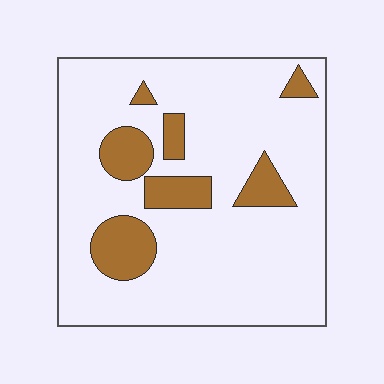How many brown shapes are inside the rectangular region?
7.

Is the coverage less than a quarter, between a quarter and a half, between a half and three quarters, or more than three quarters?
Less than a quarter.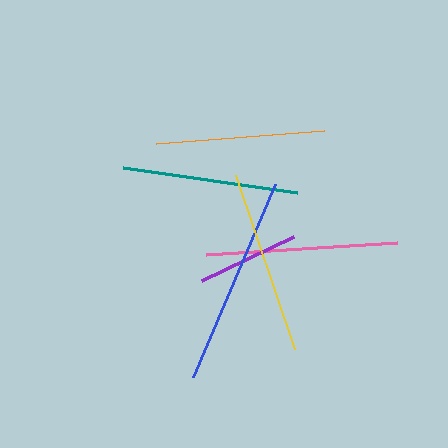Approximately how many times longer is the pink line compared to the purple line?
The pink line is approximately 1.9 times the length of the purple line.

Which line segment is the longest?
The blue line is the longest at approximately 209 pixels.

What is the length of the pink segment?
The pink segment is approximately 191 pixels long.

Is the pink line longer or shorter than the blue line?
The blue line is longer than the pink line.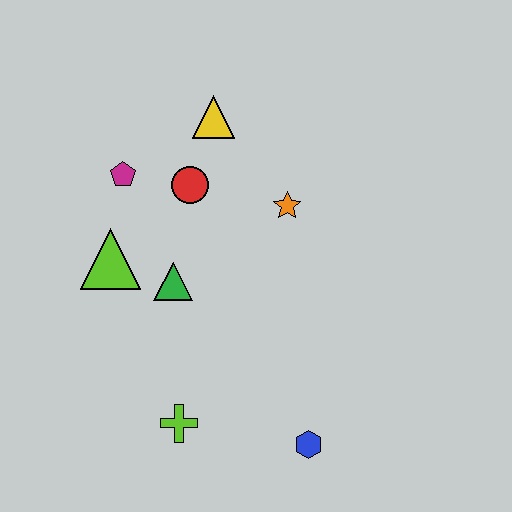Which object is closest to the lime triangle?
The green triangle is closest to the lime triangle.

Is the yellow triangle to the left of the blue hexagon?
Yes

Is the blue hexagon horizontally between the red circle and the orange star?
No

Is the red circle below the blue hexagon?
No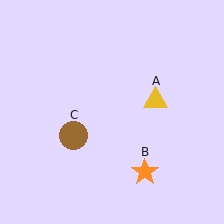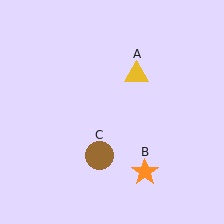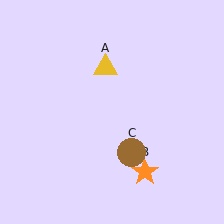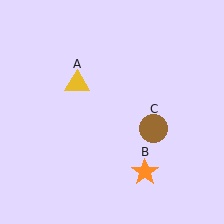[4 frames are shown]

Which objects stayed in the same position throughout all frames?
Orange star (object B) remained stationary.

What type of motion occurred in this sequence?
The yellow triangle (object A), brown circle (object C) rotated counterclockwise around the center of the scene.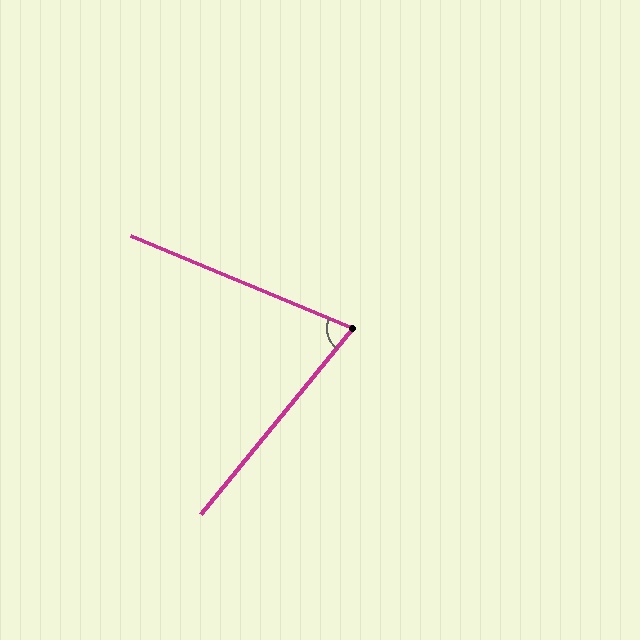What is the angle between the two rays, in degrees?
Approximately 73 degrees.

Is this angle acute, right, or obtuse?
It is acute.